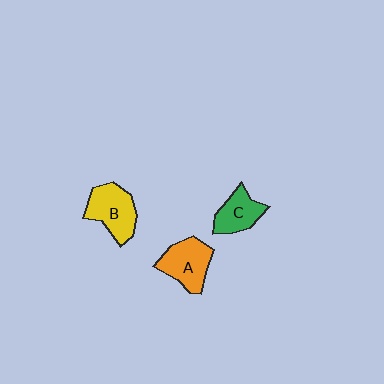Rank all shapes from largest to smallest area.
From largest to smallest: B (yellow), A (orange), C (green).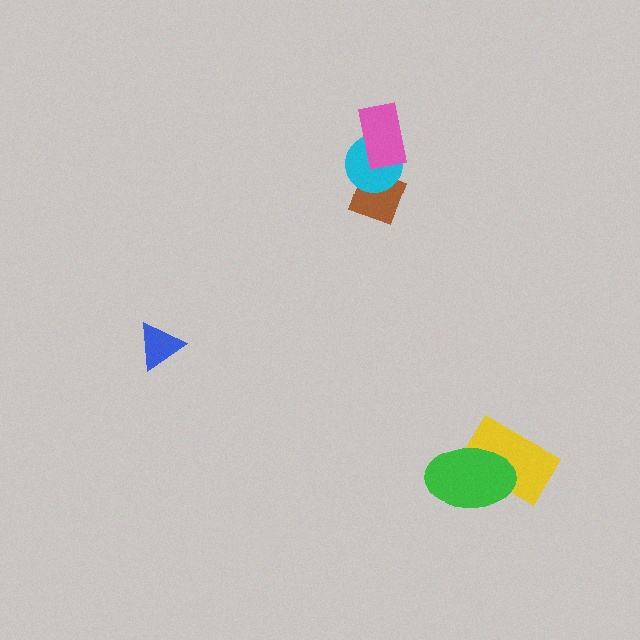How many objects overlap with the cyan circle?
2 objects overlap with the cyan circle.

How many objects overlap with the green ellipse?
1 object overlaps with the green ellipse.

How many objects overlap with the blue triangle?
0 objects overlap with the blue triangle.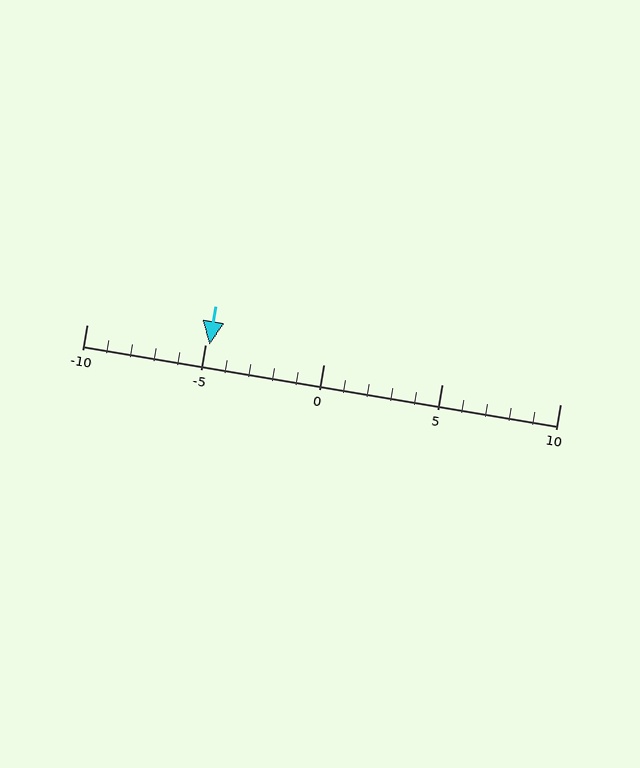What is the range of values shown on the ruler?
The ruler shows values from -10 to 10.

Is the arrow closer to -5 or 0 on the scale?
The arrow is closer to -5.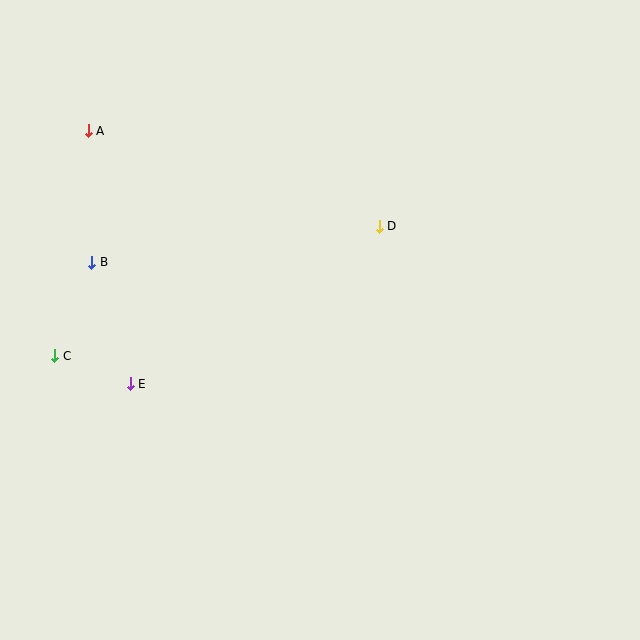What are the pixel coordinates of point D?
Point D is at (379, 226).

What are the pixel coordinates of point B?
Point B is at (92, 262).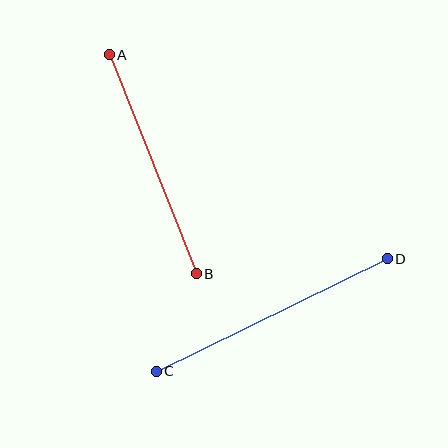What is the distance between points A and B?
The distance is approximately 236 pixels.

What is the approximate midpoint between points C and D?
The midpoint is at approximately (272, 315) pixels.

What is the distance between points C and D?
The distance is approximately 257 pixels.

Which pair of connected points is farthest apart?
Points C and D are farthest apart.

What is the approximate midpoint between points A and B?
The midpoint is at approximately (153, 164) pixels.